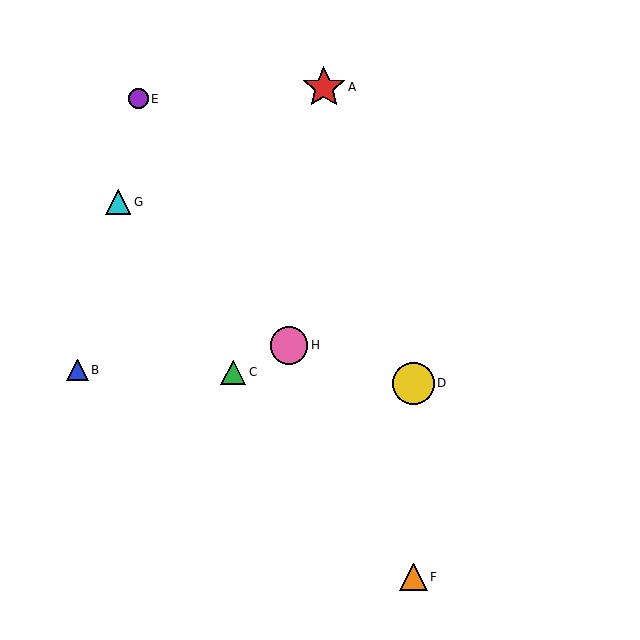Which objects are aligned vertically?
Objects D, F are aligned vertically.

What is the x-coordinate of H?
Object H is at x≈289.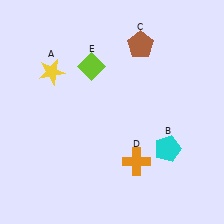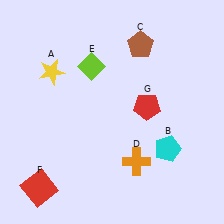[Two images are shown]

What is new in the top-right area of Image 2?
A red pentagon (G) was added in the top-right area of Image 2.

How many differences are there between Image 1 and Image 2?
There are 2 differences between the two images.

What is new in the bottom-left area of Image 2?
A red square (F) was added in the bottom-left area of Image 2.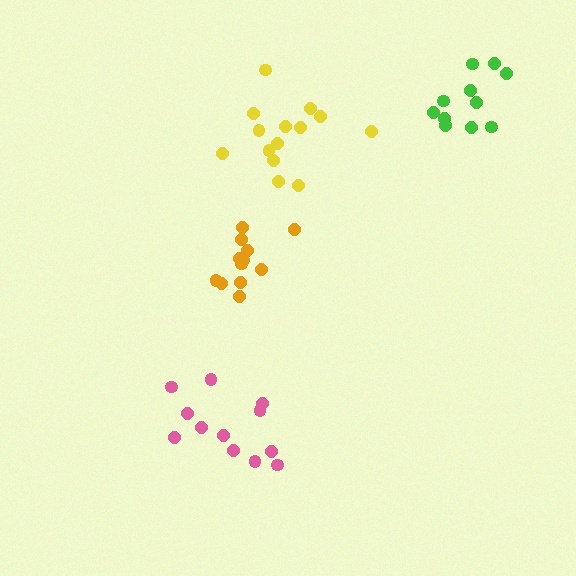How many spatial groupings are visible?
There are 4 spatial groupings.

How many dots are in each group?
Group 1: 14 dots, Group 2: 12 dots, Group 3: 12 dots, Group 4: 11 dots (49 total).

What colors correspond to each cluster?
The clusters are colored: yellow, pink, orange, green.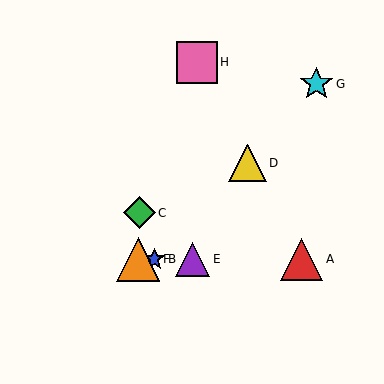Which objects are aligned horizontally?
Objects A, B, E, F are aligned horizontally.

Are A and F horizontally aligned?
Yes, both are at y≈259.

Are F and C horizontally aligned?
No, F is at y≈259 and C is at y≈213.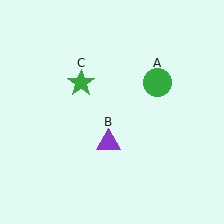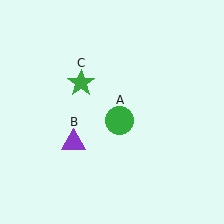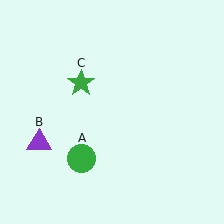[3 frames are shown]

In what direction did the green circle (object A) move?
The green circle (object A) moved down and to the left.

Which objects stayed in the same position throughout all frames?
Green star (object C) remained stationary.